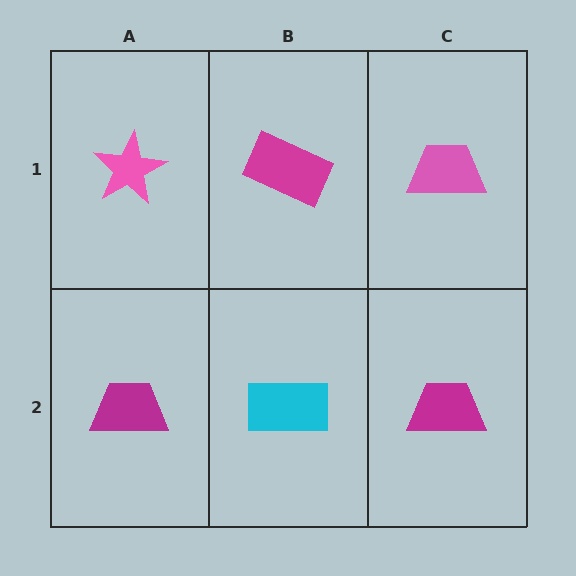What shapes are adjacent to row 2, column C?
A pink trapezoid (row 1, column C), a cyan rectangle (row 2, column B).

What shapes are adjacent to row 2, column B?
A magenta rectangle (row 1, column B), a magenta trapezoid (row 2, column A), a magenta trapezoid (row 2, column C).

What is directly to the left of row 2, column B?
A magenta trapezoid.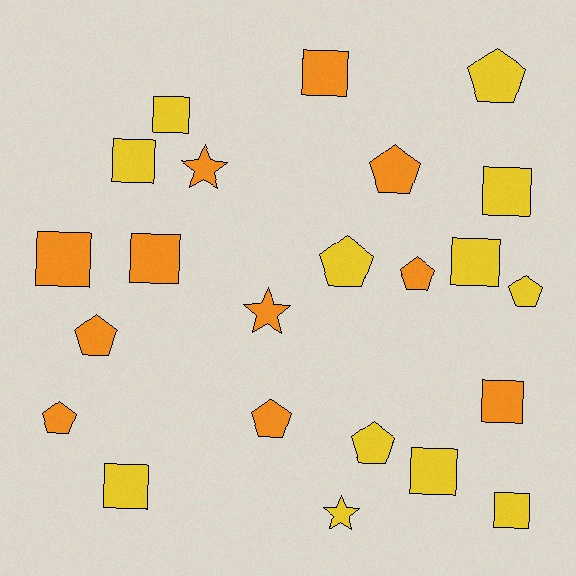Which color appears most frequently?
Yellow, with 12 objects.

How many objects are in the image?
There are 23 objects.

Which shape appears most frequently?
Square, with 11 objects.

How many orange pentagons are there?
There are 5 orange pentagons.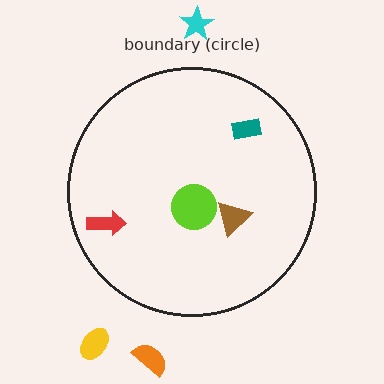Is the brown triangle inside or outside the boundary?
Inside.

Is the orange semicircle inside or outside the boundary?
Outside.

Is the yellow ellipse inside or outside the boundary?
Outside.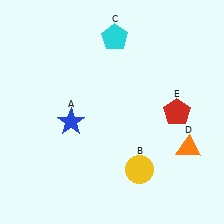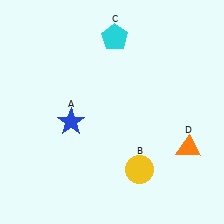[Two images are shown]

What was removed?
The red pentagon (E) was removed in Image 2.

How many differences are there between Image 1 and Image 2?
There is 1 difference between the two images.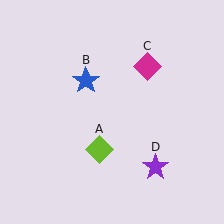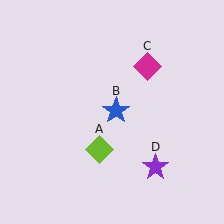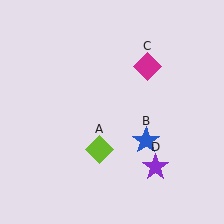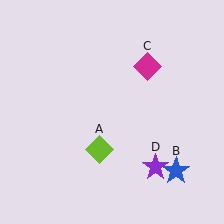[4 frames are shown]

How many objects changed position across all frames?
1 object changed position: blue star (object B).